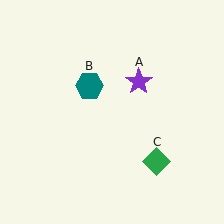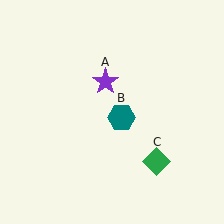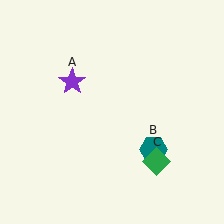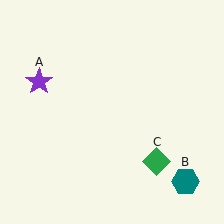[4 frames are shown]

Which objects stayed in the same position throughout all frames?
Green diamond (object C) remained stationary.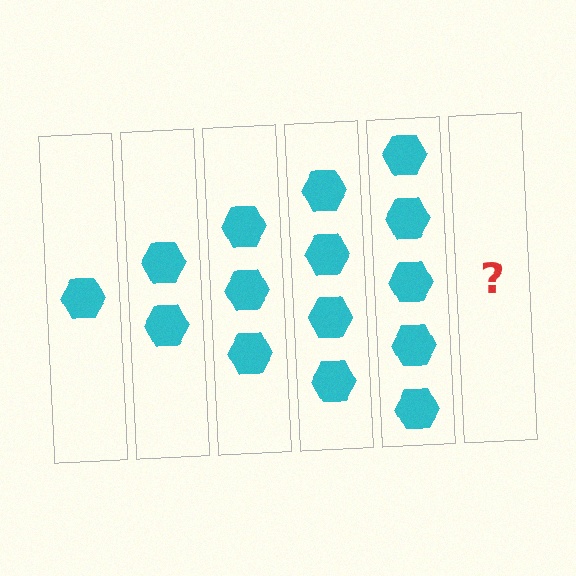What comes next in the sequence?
The next element should be 6 hexagons.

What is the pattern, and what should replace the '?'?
The pattern is that each step adds one more hexagon. The '?' should be 6 hexagons.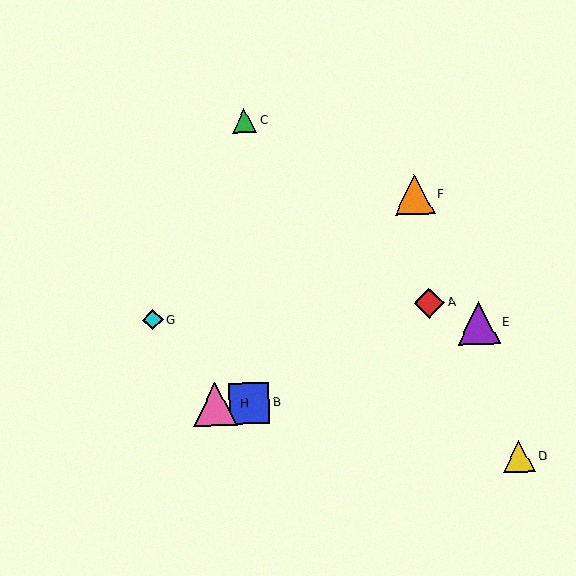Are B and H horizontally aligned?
Yes, both are at y≈404.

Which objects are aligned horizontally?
Objects B, H are aligned horizontally.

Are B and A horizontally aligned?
No, B is at y≈404 and A is at y≈303.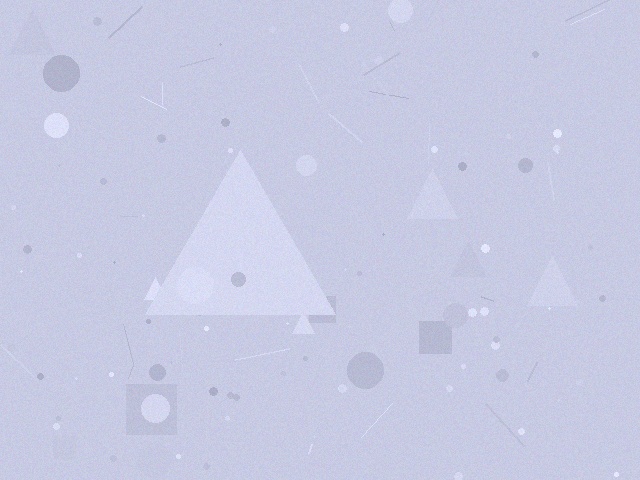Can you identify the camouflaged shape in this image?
The camouflaged shape is a triangle.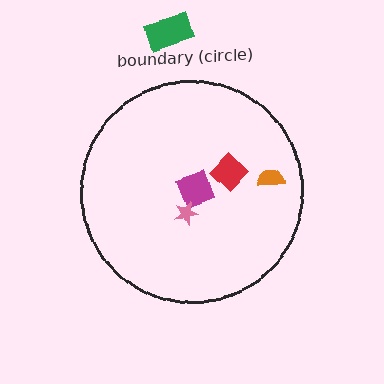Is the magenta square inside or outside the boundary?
Inside.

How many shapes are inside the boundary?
4 inside, 1 outside.